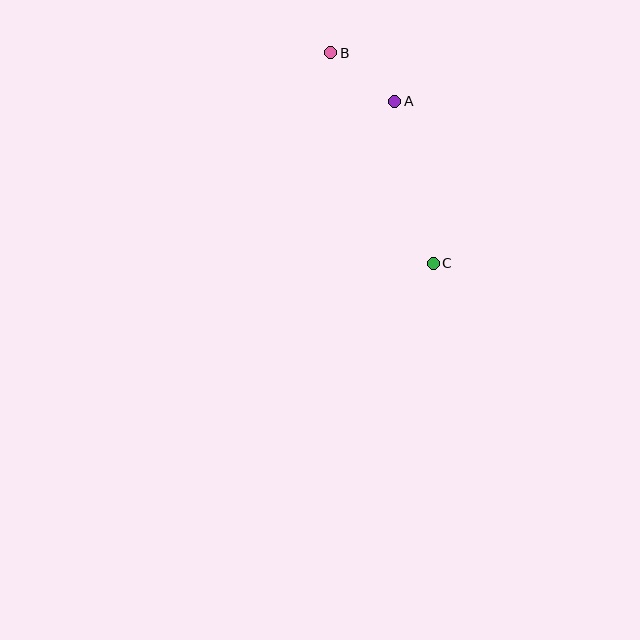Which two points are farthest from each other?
Points B and C are farthest from each other.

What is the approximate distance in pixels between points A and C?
The distance between A and C is approximately 166 pixels.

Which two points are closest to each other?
Points A and B are closest to each other.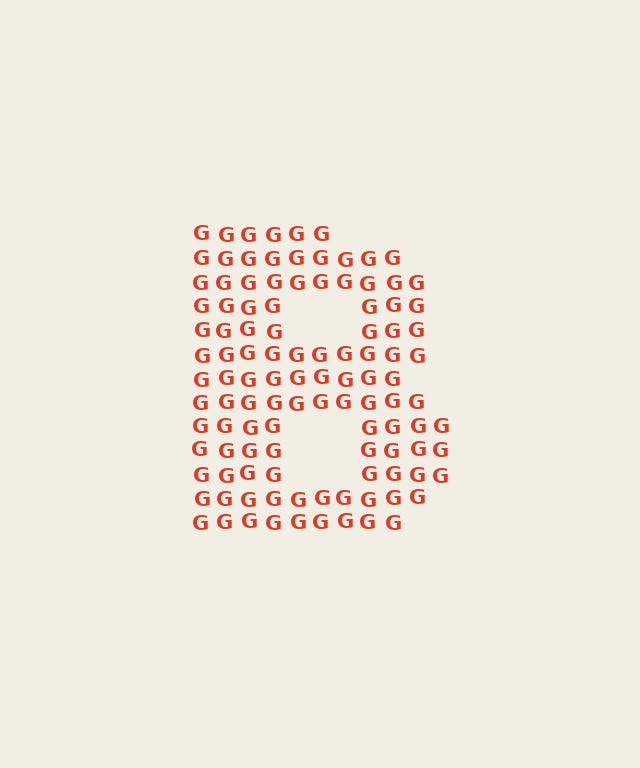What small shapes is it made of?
It is made of small letter G's.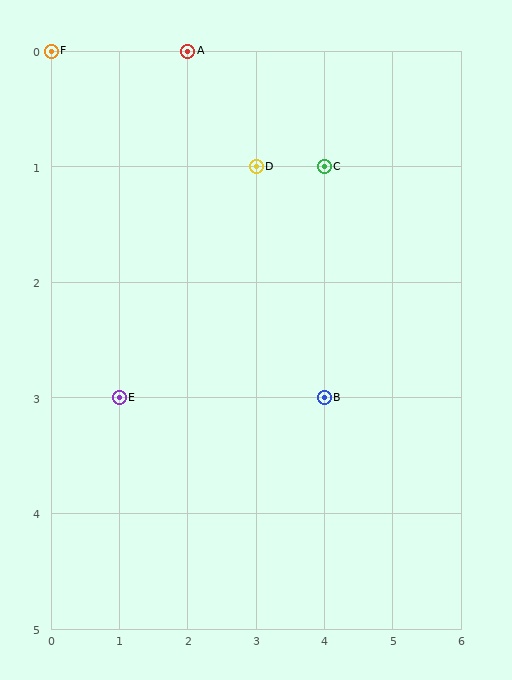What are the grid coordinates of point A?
Point A is at grid coordinates (2, 0).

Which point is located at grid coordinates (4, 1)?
Point C is at (4, 1).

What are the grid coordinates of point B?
Point B is at grid coordinates (4, 3).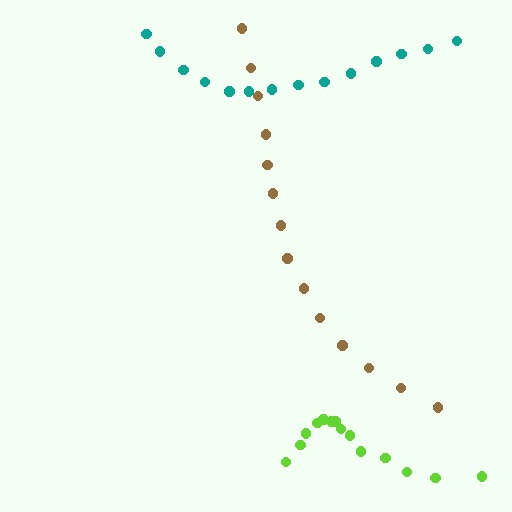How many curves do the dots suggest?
There are 3 distinct paths.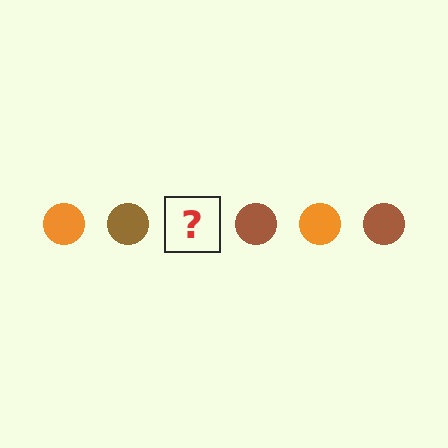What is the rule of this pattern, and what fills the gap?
The rule is that the pattern cycles through orange, brown circles. The gap should be filled with an orange circle.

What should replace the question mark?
The question mark should be replaced with an orange circle.